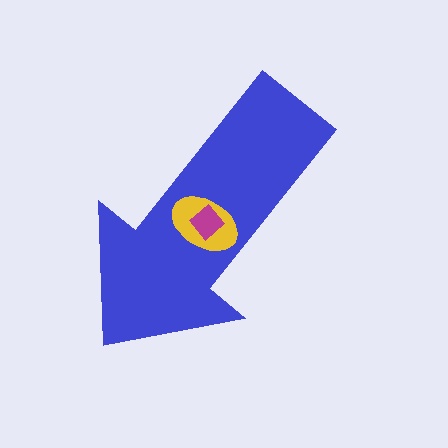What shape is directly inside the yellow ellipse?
The magenta diamond.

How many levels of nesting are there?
3.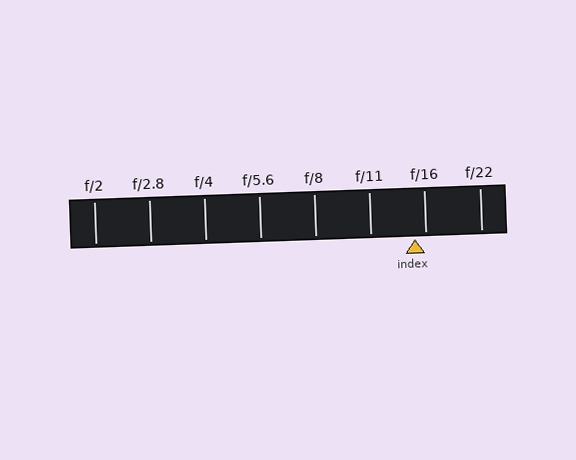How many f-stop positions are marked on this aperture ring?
There are 8 f-stop positions marked.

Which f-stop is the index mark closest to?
The index mark is closest to f/16.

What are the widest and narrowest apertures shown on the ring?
The widest aperture shown is f/2 and the narrowest is f/22.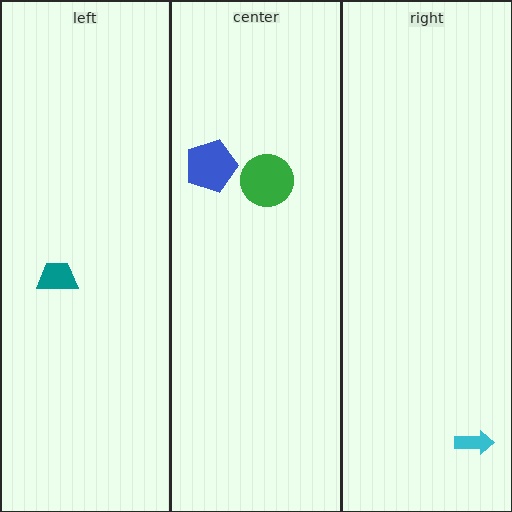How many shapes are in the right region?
1.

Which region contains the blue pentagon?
The center region.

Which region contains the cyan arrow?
The right region.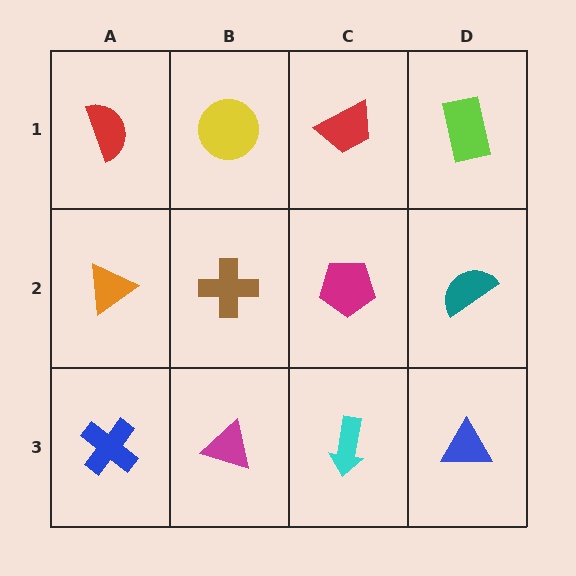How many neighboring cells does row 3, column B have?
3.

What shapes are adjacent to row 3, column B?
A brown cross (row 2, column B), a blue cross (row 3, column A), a cyan arrow (row 3, column C).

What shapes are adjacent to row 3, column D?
A teal semicircle (row 2, column D), a cyan arrow (row 3, column C).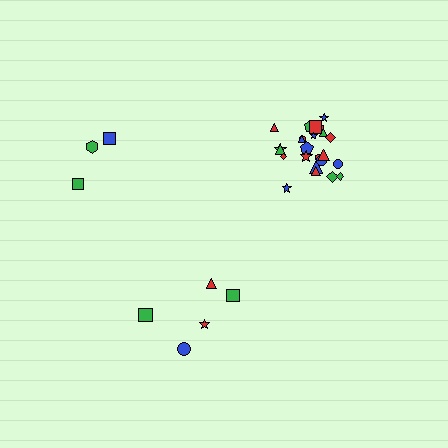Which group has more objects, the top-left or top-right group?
The top-right group.